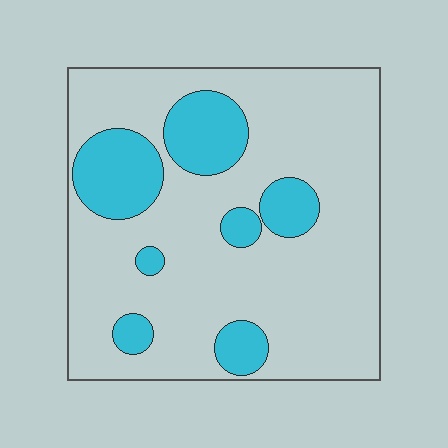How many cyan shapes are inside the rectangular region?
7.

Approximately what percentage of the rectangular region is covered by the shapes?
Approximately 20%.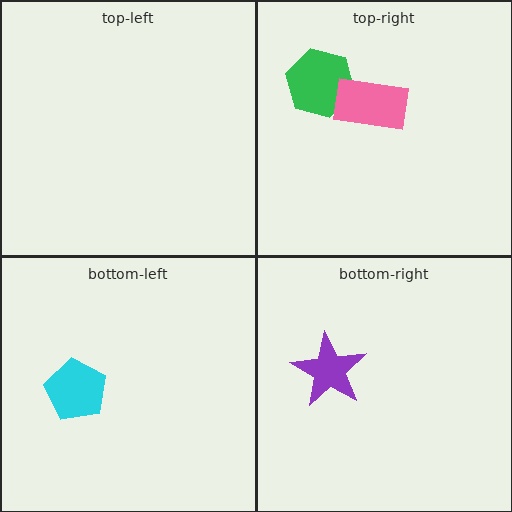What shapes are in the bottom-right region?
The purple star.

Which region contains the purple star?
The bottom-right region.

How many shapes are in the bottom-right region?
1.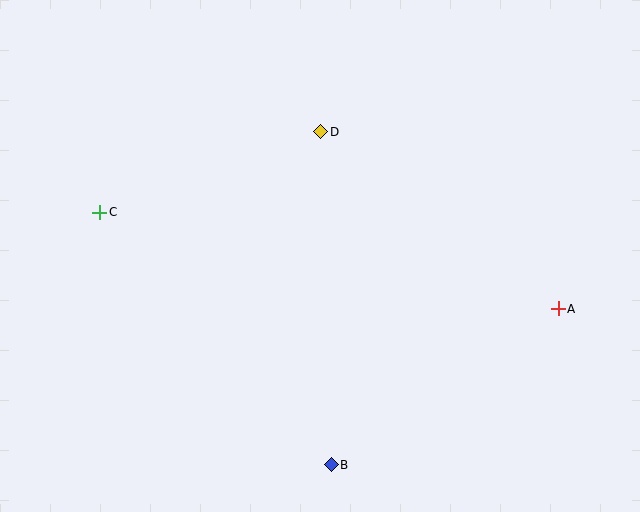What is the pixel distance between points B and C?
The distance between B and C is 343 pixels.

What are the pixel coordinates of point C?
Point C is at (100, 212).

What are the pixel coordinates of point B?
Point B is at (331, 465).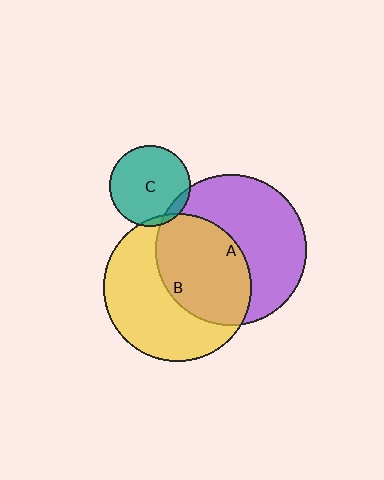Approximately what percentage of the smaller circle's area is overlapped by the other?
Approximately 10%.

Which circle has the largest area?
Circle A (purple).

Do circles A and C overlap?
Yes.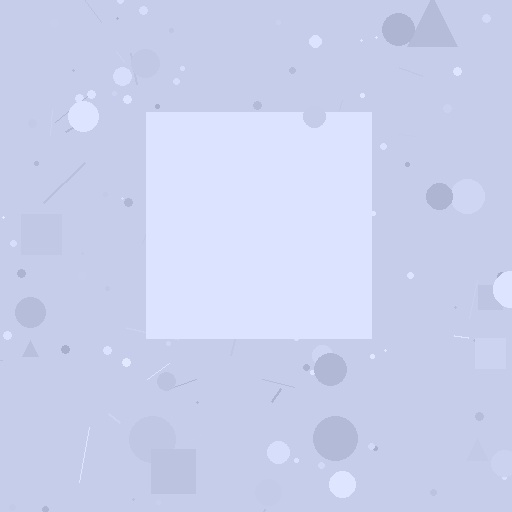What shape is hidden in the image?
A square is hidden in the image.